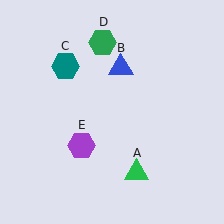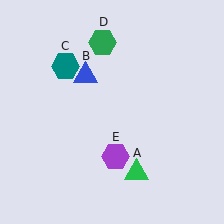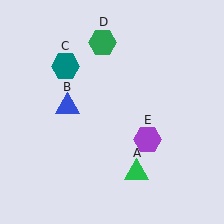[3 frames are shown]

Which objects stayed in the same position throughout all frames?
Green triangle (object A) and teal hexagon (object C) and green hexagon (object D) remained stationary.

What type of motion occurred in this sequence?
The blue triangle (object B), purple hexagon (object E) rotated counterclockwise around the center of the scene.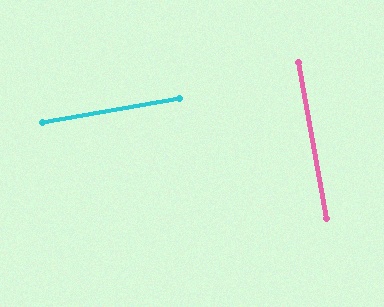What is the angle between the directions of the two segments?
Approximately 90 degrees.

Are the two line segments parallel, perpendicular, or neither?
Perpendicular — they meet at approximately 90°.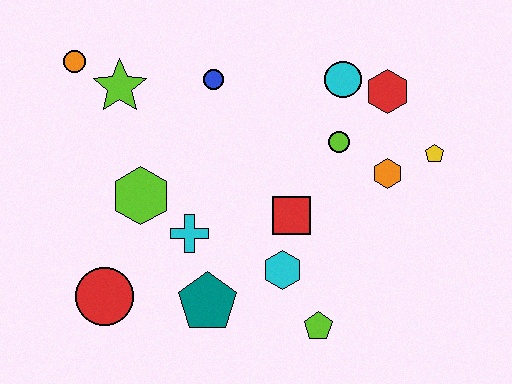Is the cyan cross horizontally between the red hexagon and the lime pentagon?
No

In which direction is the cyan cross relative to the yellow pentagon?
The cyan cross is to the left of the yellow pentagon.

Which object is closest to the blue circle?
The lime star is closest to the blue circle.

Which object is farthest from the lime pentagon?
The orange circle is farthest from the lime pentagon.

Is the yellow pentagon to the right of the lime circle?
Yes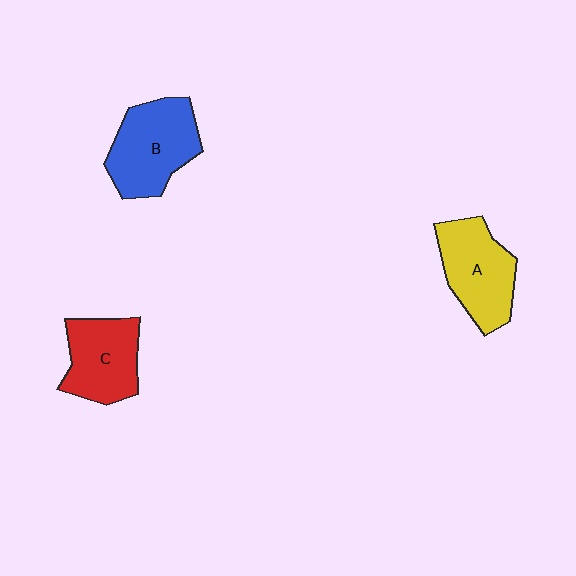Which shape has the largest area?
Shape B (blue).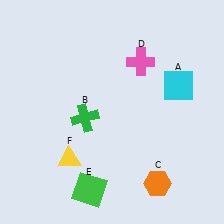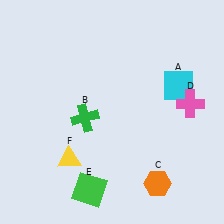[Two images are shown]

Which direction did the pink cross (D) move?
The pink cross (D) moved right.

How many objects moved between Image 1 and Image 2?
1 object moved between the two images.